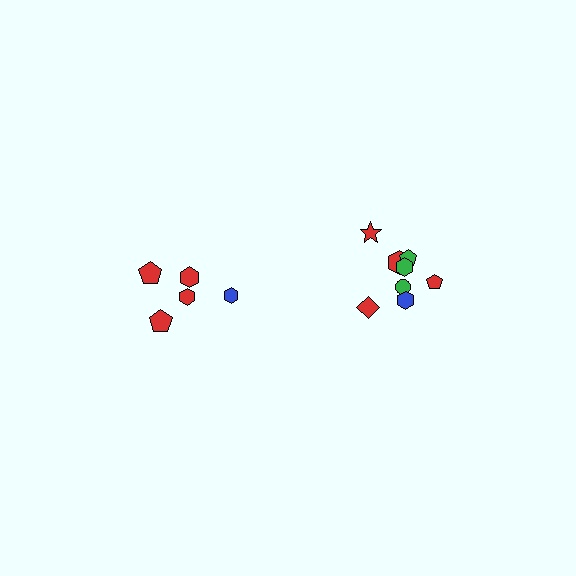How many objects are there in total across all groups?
There are 13 objects.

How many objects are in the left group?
There are 5 objects.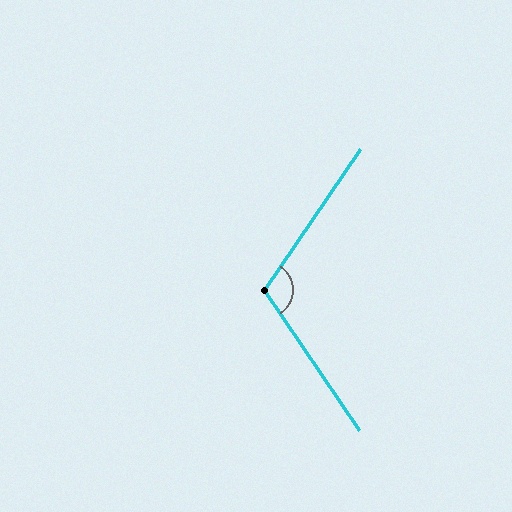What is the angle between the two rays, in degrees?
Approximately 111 degrees.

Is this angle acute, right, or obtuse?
It is obtuse.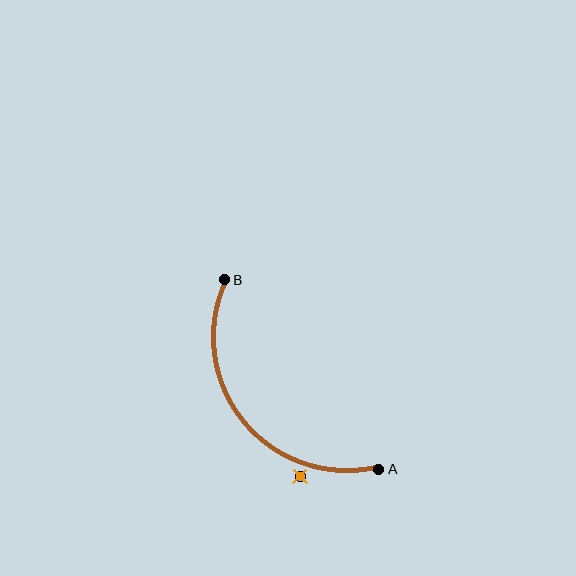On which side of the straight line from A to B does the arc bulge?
The arc bulges below and to the left of the straight line connecting A and B.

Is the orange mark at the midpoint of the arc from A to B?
No — the orange mark does not lie on the arc at all. It sits slightly outside the curve.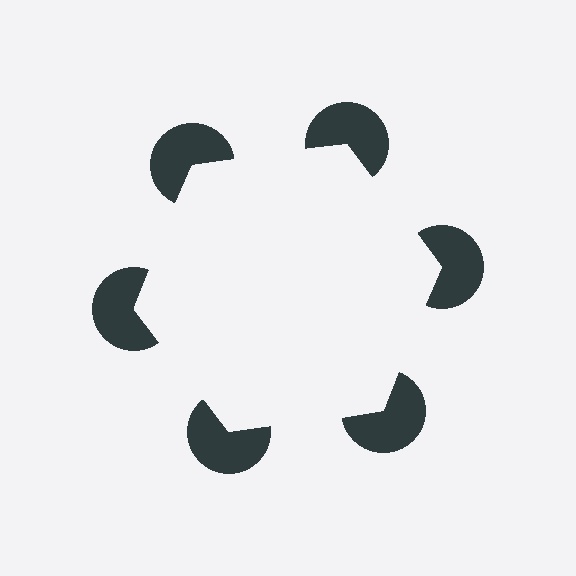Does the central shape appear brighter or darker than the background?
It typically appears slightly brighter than the background, even though no actual brightness change is drawn.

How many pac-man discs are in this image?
There are 6 — one at each vertex of the illusory hexagon.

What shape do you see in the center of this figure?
An illusory hexagon — its edges are inferred from the aligned wedge cuts in the pac-man discs, not physically drawn.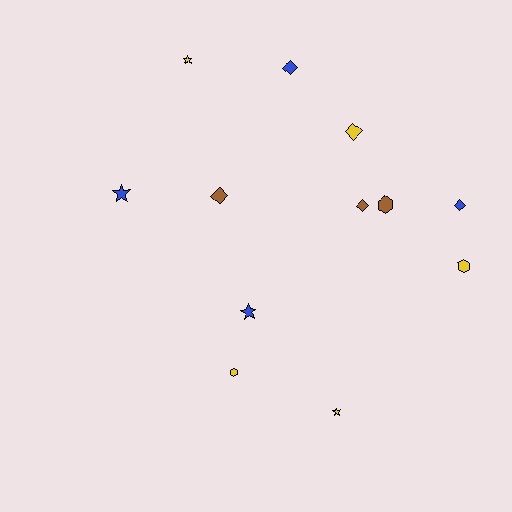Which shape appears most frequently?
Diamond, with 5 objects.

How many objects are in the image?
There are 12 objects.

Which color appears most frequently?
Yellow, with 5 objects.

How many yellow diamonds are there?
There is 1 yellow diamond.